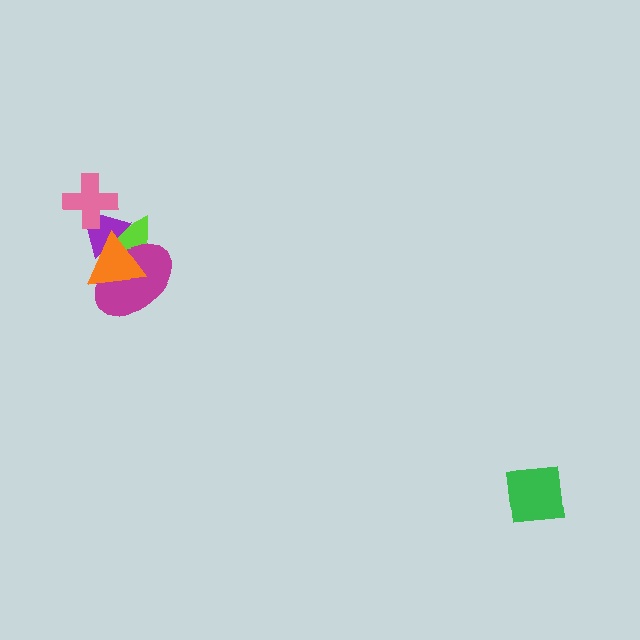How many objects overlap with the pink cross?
1 object overlaps with the pink cross.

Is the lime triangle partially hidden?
Yes, it is partially covered by another shape.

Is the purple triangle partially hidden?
Yes, it is partially covered by another shape.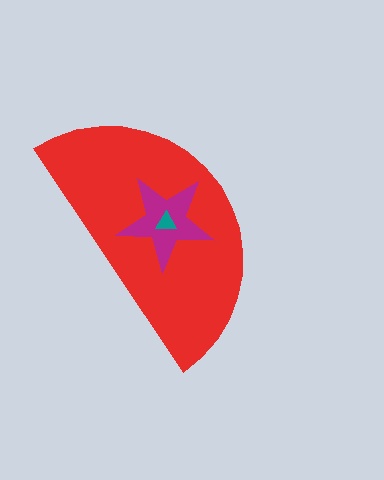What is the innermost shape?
The teal triangle.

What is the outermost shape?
The red semicircle.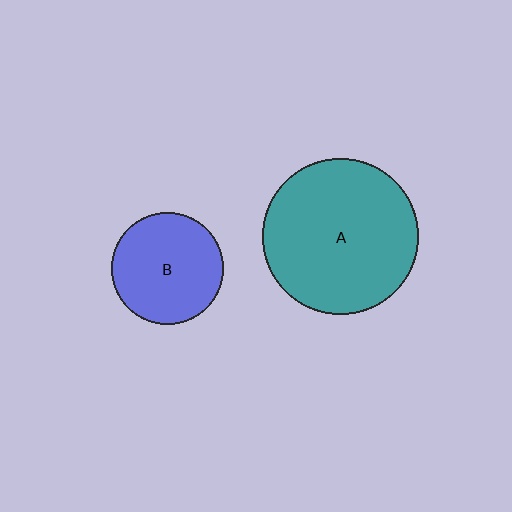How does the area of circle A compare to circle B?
Approximately 1.9 times.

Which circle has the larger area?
Circle A (teal).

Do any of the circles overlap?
No, none of the circles overlap.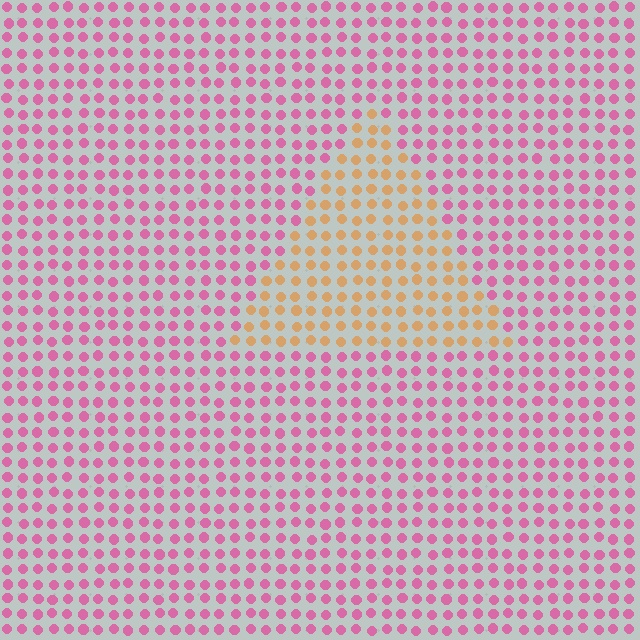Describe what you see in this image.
The image is filled with small pink elements in a uniform arrangement. A triangle-shaped region is visible where the elements are tinted to a slightly different hue, forming a subtle color boundary.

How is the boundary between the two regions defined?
The boundary is defined purely by a slight shift in hue (about 64 degrees). Spacing, size, and orientation are identical on both sides.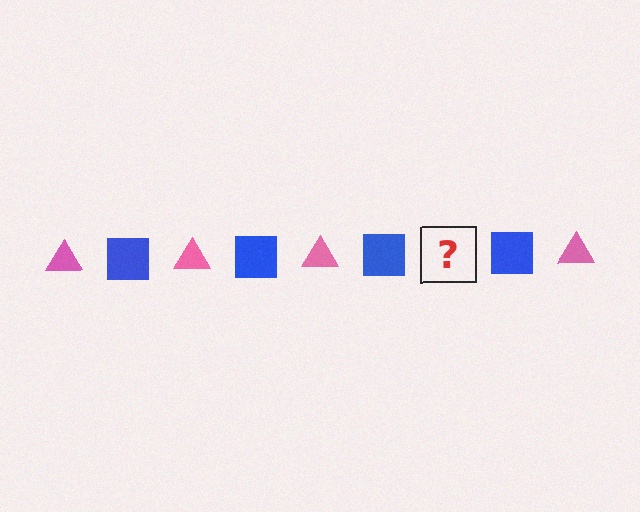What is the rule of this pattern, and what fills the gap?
The rule is that the pattern alternates between pink triangle and blue square. The gap should be filled with a pink triangle.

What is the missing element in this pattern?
The missing element is a pink triangle.